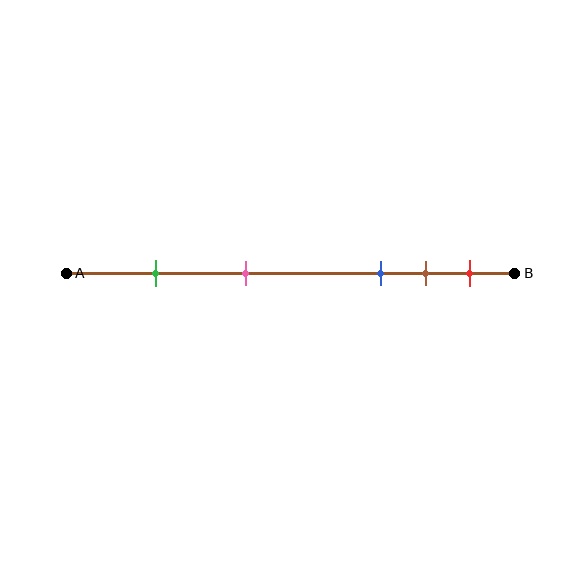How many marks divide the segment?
There are 5 marks dividing the segment.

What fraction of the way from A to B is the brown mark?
The brown mark is approximately 80% (0.8) of the way from A to B.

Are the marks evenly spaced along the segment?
No, the marks are not evenly spaced.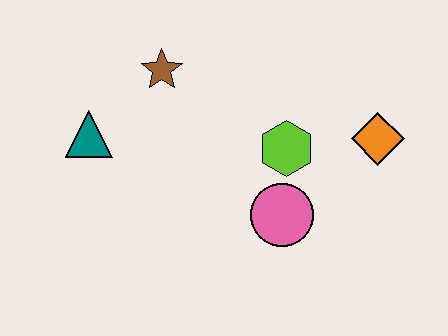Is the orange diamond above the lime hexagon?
Yes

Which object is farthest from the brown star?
The orange diamond is farthest from the brown star.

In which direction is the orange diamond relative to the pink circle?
The orange diamond is to the right of the pink circle.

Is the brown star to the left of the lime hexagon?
Yes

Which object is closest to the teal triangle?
The brown star is closest to the teal triangle.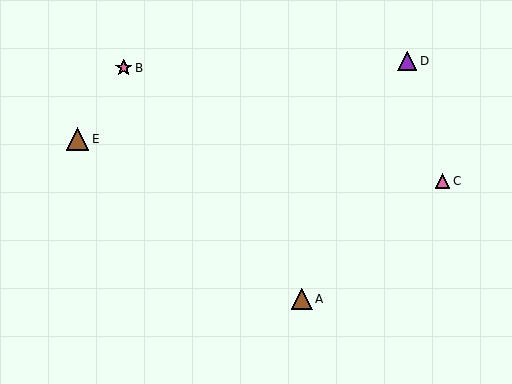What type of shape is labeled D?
Shape D is a purple triangle.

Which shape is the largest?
The brown triangle (labeled E) is the largest.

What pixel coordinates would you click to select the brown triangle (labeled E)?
Click at (78, 139) to select the brown triangle E.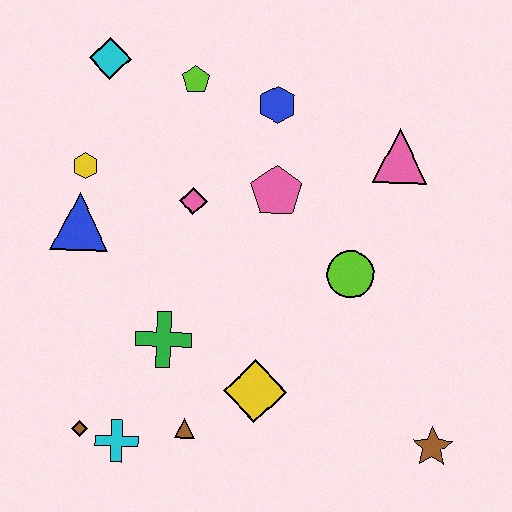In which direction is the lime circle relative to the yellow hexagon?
The lime circle is to the right of the yellow hexagon.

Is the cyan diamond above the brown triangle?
Yes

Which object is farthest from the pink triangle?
The brown diamond is farthest from the pink triangle.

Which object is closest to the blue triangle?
The yellow hexagon is closest to the blue triangle.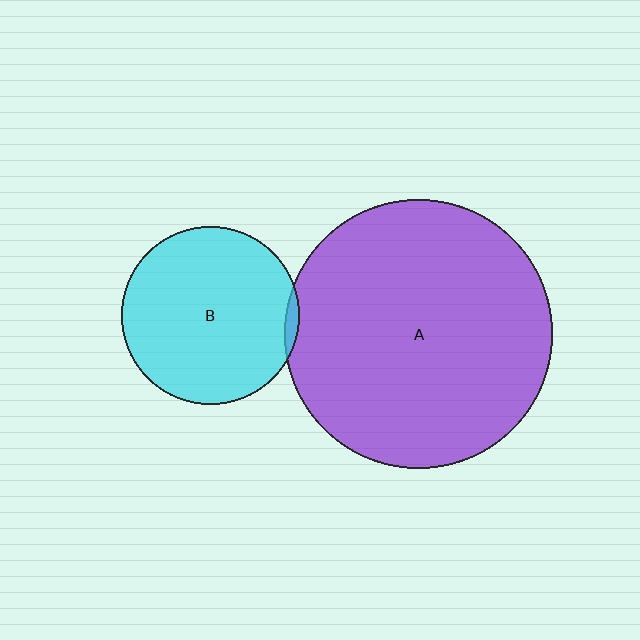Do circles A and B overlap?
Yes.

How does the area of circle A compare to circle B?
Approximately 2.3 times.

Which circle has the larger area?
Circle A (purple).